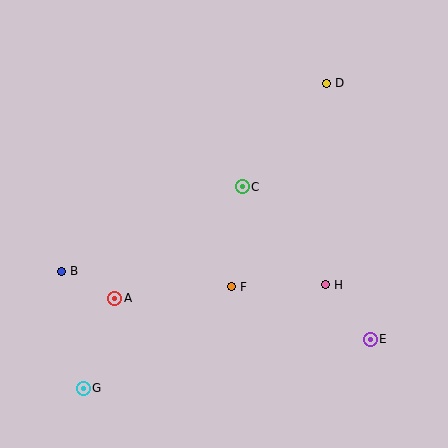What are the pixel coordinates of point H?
Point H is at (325, 285).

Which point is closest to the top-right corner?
Point D is closest to the top-right corner.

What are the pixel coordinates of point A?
Point A is at (115, 298).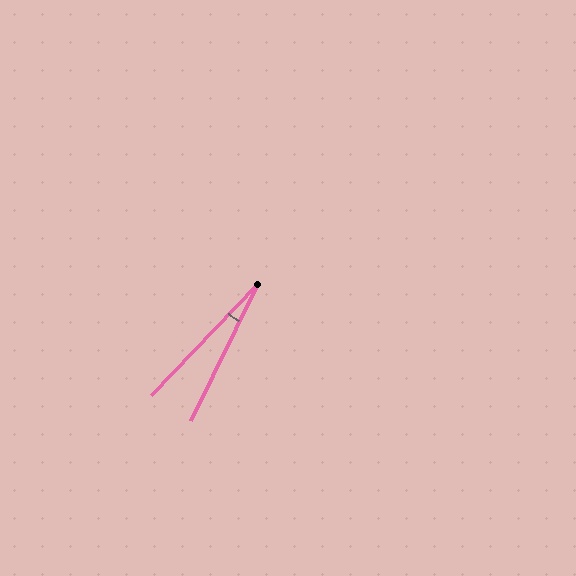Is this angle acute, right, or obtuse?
It is acute.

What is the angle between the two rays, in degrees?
Approximately 18 degrees.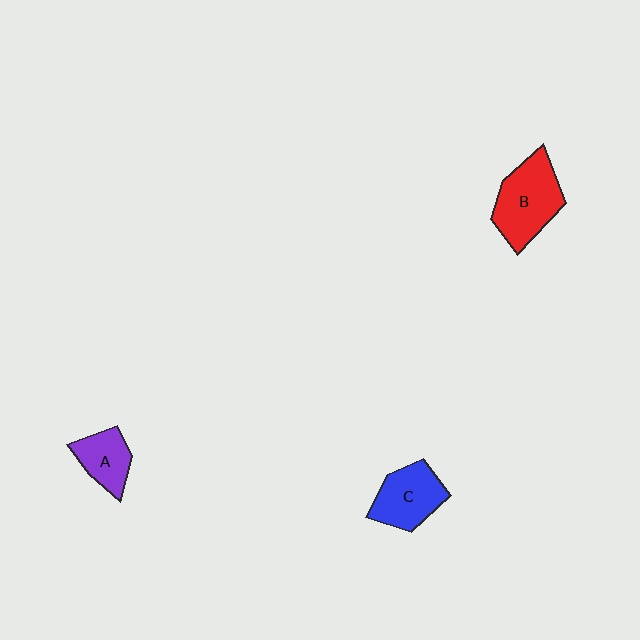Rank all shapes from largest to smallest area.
From largest to smallest: B (red), C (blue), A (purple).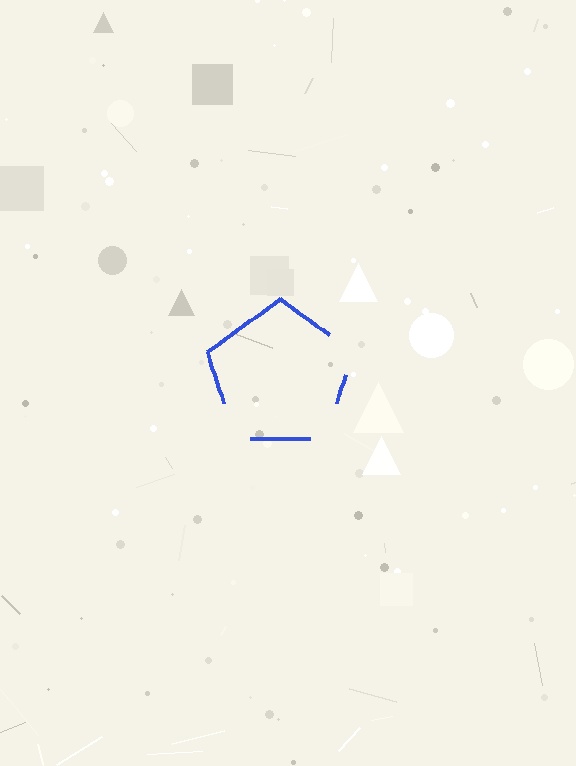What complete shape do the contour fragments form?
The contour fragments form a pentagon.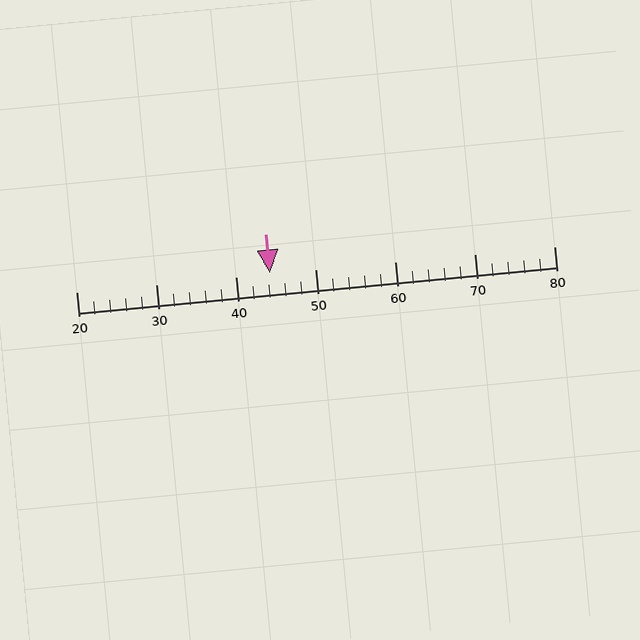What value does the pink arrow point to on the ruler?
The pink arrow points to approximately 44.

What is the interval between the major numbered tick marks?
The major tick marks are spaced 10 units apart.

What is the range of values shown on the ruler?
The ruler shows values from 20 to 80.